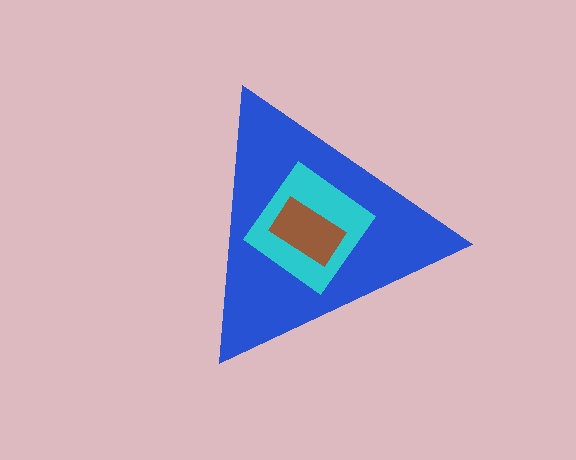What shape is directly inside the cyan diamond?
The brown rectangle.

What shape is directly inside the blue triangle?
The cyan diamond.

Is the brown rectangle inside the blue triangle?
Yes.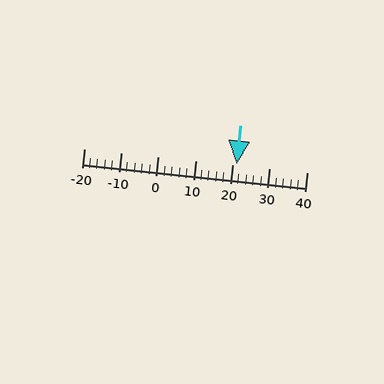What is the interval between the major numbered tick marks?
The major tick marks are spaced 10 units apart.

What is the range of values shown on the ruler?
The ruler shows values from -20 to 40.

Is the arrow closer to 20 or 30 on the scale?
The arrow is closer to 20.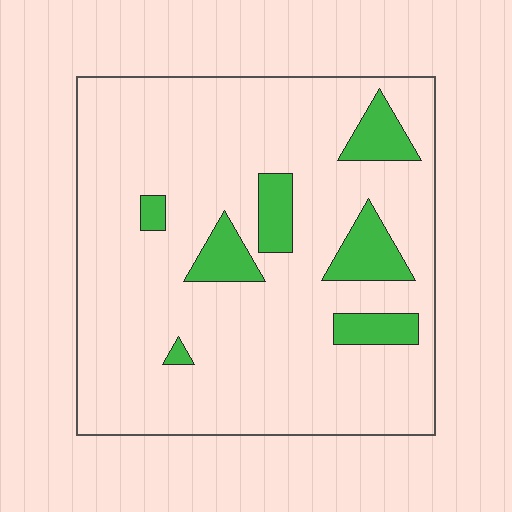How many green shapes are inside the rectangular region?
7.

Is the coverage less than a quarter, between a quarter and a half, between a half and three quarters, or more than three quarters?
Less than a quarter.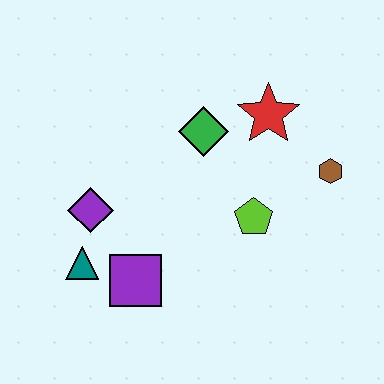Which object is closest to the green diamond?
The red star is closest to the green diamond.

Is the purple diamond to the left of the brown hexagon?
Yes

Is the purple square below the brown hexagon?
Yes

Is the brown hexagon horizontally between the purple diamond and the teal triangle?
No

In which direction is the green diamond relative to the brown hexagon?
The green diamond is to the left of the brown hexagon.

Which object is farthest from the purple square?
The brown hexagon is farthest from the purple square.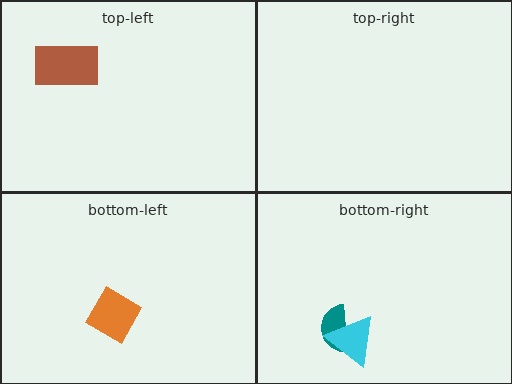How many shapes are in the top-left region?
1.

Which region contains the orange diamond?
The bottom-left region.